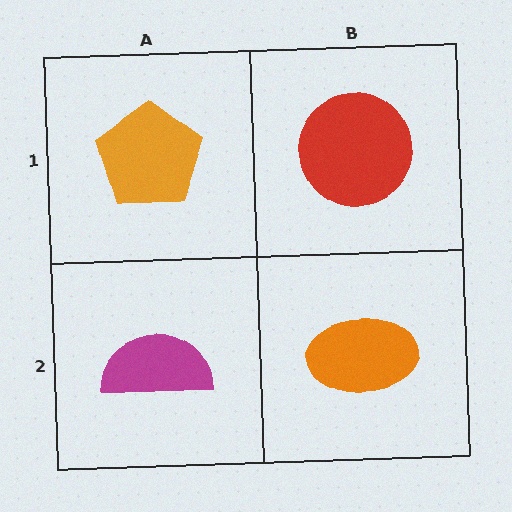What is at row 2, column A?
A magenta semicircle.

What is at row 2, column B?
An orange ellipse.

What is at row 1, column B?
A red circle.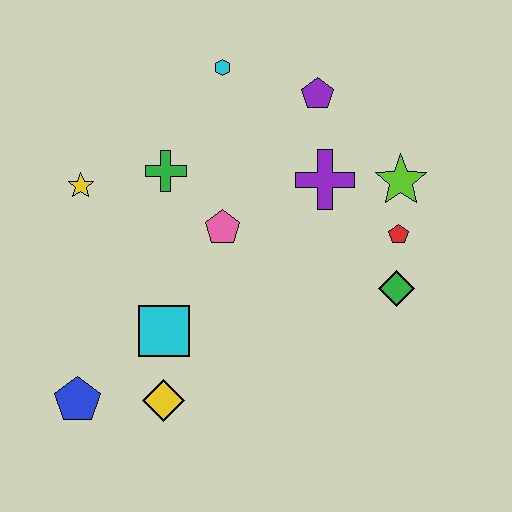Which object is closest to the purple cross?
The lime star is closest to the purple cross.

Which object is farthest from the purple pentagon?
The blue pentagon is farthest from the purple pentagon.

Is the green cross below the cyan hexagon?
Yes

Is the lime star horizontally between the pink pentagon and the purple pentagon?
No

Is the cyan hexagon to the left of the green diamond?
Yes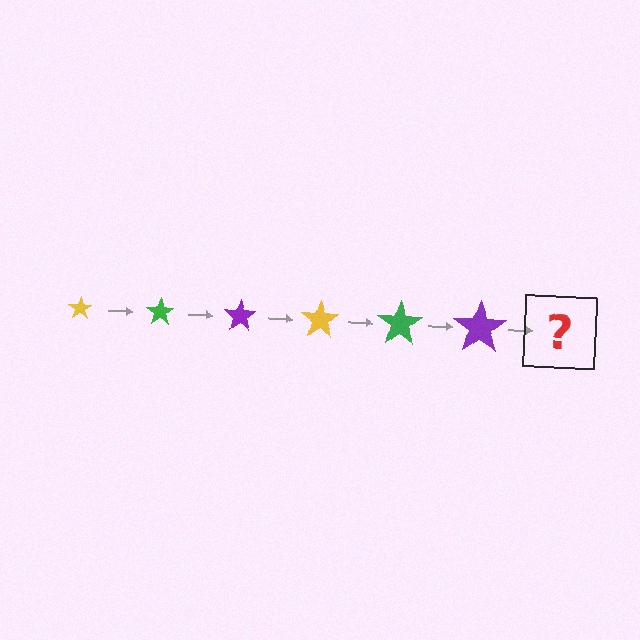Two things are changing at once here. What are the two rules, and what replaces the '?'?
The two rules are that the star grows larger each step and the color cycles through yellow, green, and purple. The '?' should be a yellow star, larger than the previous one.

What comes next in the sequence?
The next element should be a yellow star, larger than the previous one.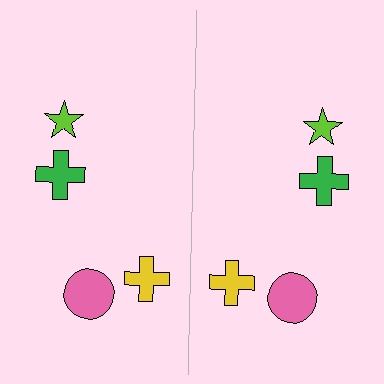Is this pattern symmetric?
Yes, this pattern has bilateral (reflection) symmetry.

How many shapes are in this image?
There are 8 shapes in this image.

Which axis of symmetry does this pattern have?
The pattern has a vertical axis of symmetry running through the center of the image.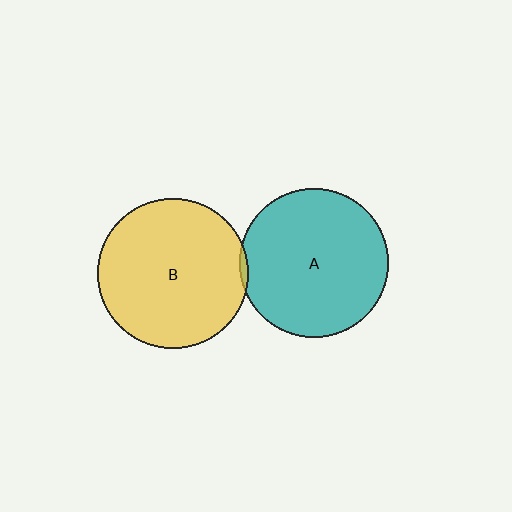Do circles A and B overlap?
Yes.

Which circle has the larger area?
Circle B (yellow).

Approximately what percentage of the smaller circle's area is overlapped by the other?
Approximately 5%.